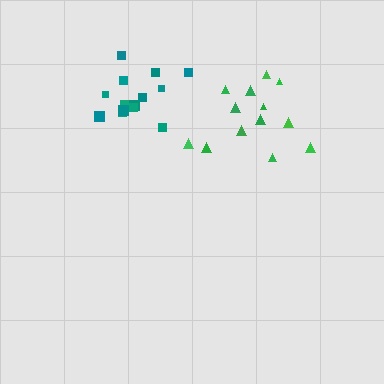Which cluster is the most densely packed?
Teal.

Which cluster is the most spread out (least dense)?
Green.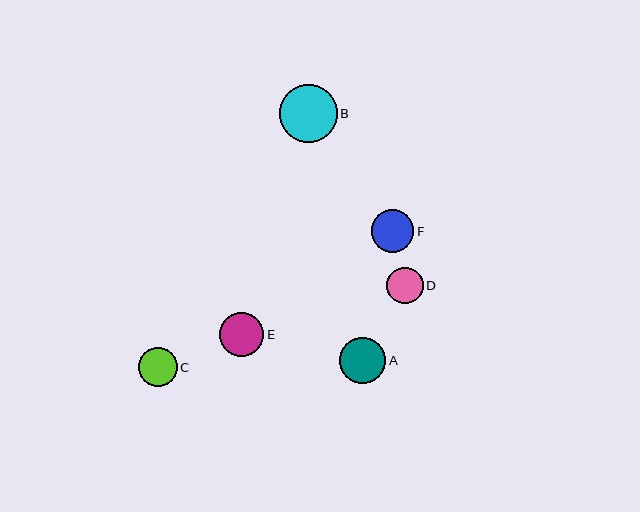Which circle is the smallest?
Circle D is the smallest with a size of approximately 37 pixels.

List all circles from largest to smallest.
From largest to smallest: B, A, E, F, C, D.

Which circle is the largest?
Circle B is the largest with a size of approximately 58 pixels.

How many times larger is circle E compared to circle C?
Circle E is approximately 1.1 times the size of circle C.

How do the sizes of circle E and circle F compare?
Circle E and circle F are approximately the same size.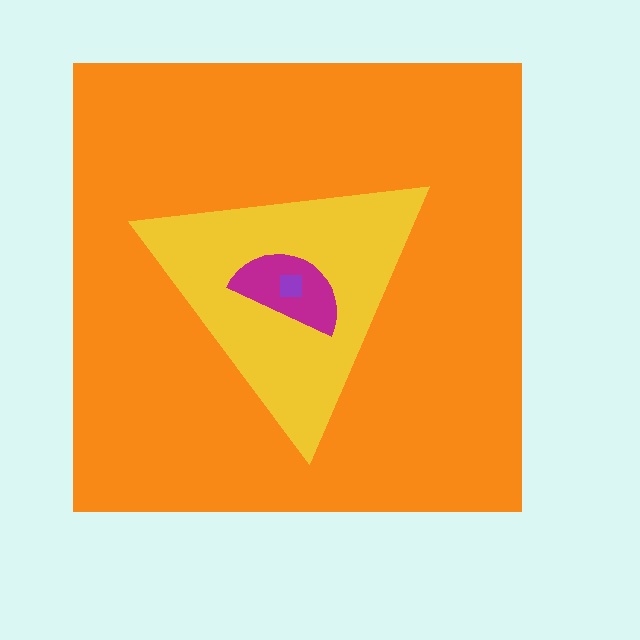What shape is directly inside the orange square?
The yellow triangle.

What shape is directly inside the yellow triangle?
The magenta semicircle.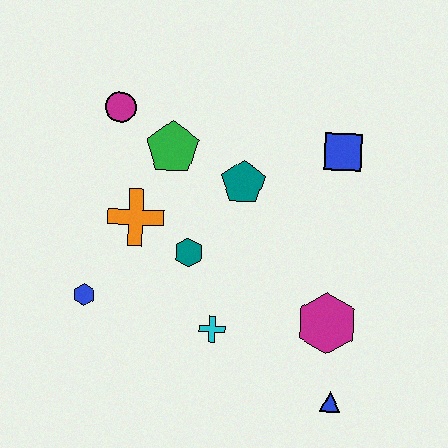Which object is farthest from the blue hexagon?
The blue square is farthest from the blue hexagon.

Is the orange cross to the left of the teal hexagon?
Yes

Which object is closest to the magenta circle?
The green pentagon is closest to the magenta circle.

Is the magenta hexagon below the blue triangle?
No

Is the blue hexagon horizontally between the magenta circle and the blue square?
No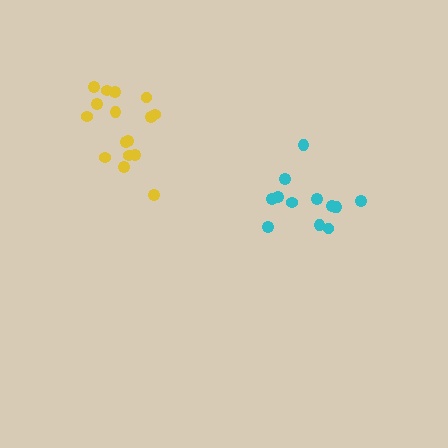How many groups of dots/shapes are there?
There are 2 groups.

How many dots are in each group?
Group 1: 13 dots, Group 2: 16 dots (29 total).